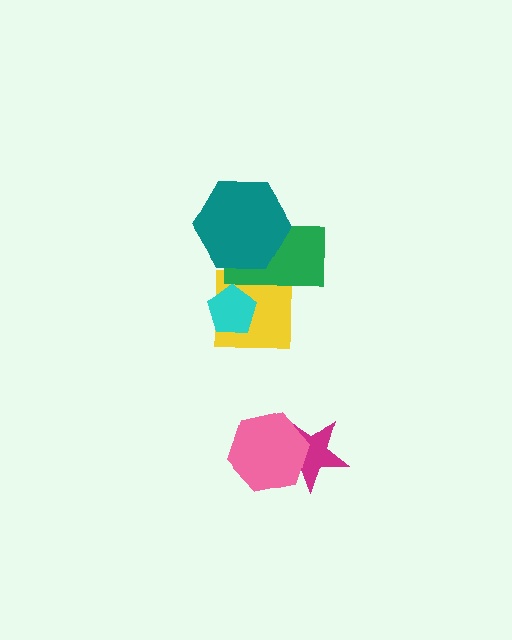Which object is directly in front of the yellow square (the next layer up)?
The cyan pentagon is directly in front of the yellow square.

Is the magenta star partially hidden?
Yes, it is partially covered by another shape.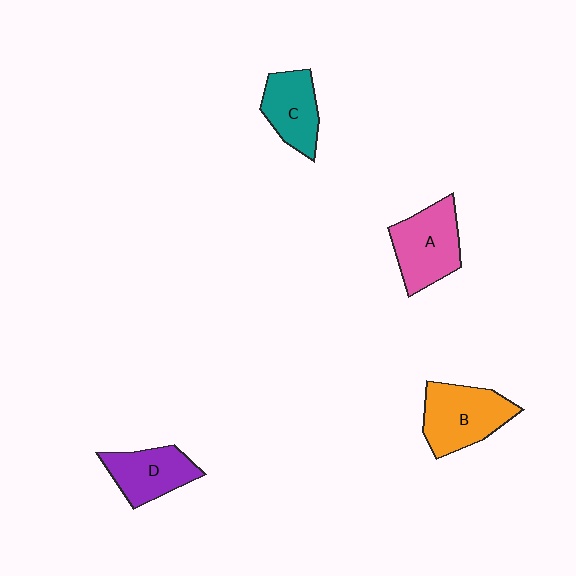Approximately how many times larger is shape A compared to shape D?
Approximately 1.2 times.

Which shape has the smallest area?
Shape C (teal).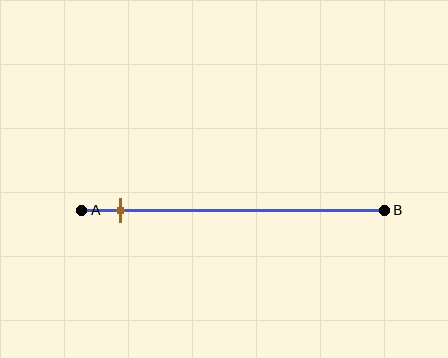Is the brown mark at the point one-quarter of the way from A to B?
No, the mark is at about 15% from A, not at the 25% one-quarter point.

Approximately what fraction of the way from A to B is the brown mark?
The brown mark is approximately 15% of the way from A to B.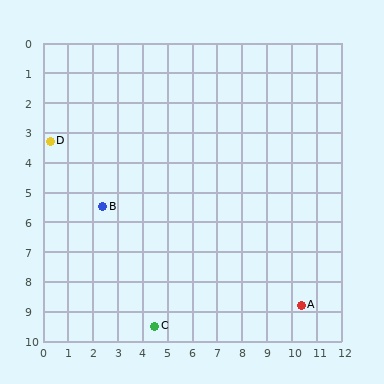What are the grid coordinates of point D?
Point D is at approximately (0.3, 3.3).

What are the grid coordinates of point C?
Point C is at approximately (4.5, 9.5).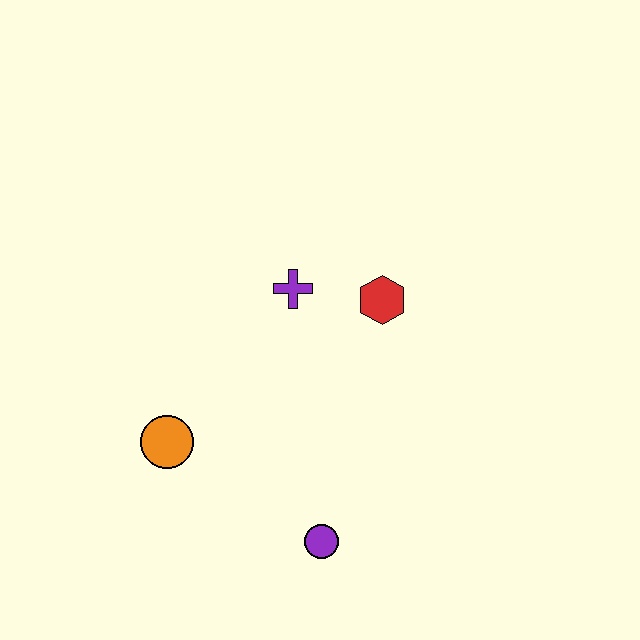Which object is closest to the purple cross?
The red hexagon is closest to the purple cross.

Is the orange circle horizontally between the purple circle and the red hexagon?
No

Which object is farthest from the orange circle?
The red hexagon is farthest from the orange circle.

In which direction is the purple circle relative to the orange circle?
The purple circle is to the right of the orange circle.